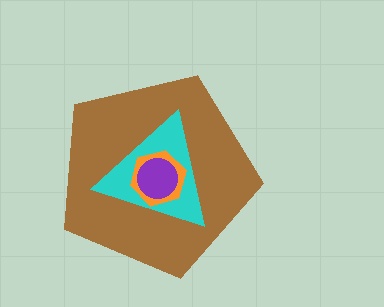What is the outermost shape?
The brown pentagon.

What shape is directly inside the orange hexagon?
The purple circle.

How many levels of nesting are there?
4.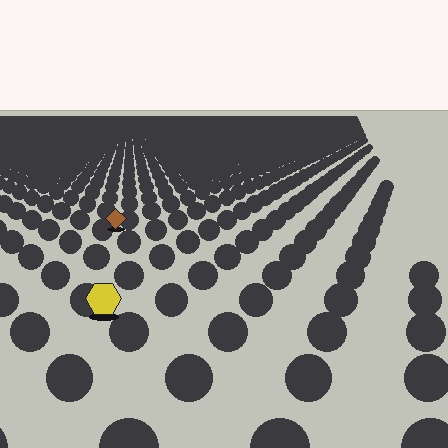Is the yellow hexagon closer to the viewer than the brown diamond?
Yes. The yellow hexagon is closer — you can tell from the texture gradient: the ground texture is coarser near it.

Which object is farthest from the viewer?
The brown diamond is farthest from the viewer. It appears smaller and the ground texture around it is denser.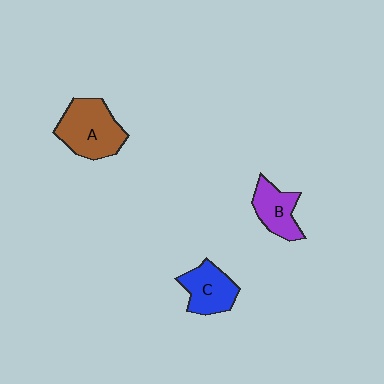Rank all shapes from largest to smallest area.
From largest to smallest: A (brown), C (blue), B (purple).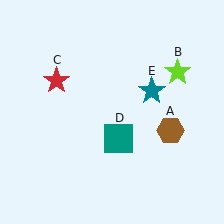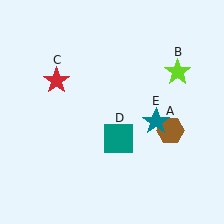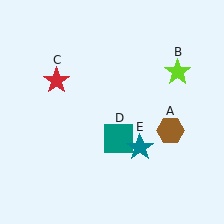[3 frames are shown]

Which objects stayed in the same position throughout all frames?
Brown hexagon (object A) and lime star (object B) and red star (object C) and teal square (object D) remained stationary.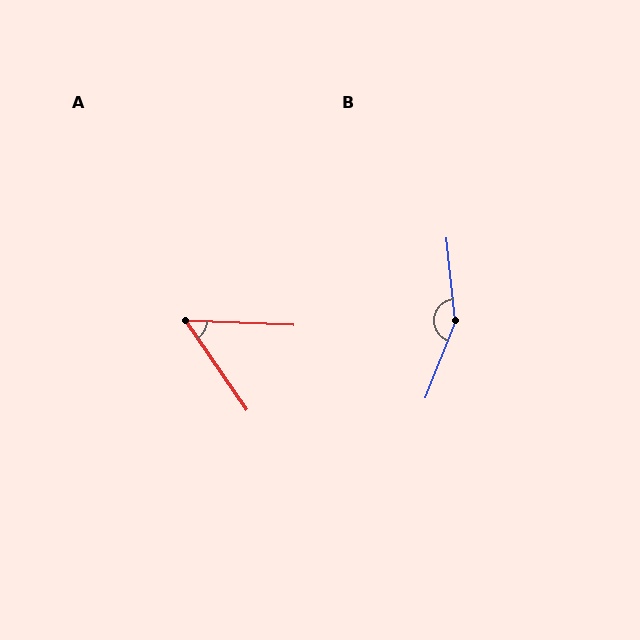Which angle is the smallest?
A, at approximately 53 degrees.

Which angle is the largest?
B, at approximately 153 degrees.